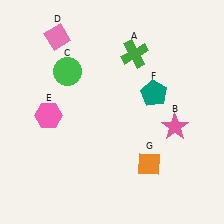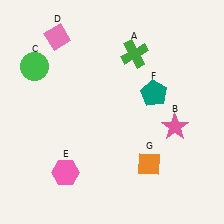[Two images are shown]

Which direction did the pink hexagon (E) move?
The pink hexagon (E) moved down.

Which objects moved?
The objects that moved are: the green circle (C), the pink hexagon (E).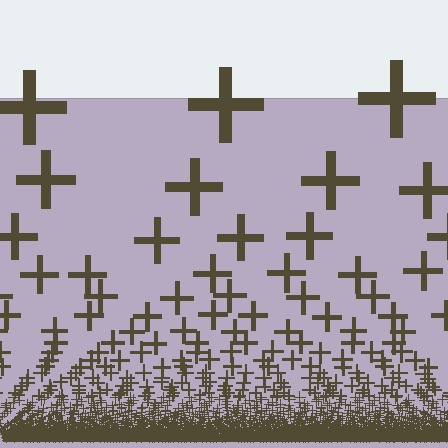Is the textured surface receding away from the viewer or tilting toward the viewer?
The surface appears to tilt toward the viewer. Texture elements get larger and sparser toward the top.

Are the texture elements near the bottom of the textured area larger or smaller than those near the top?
Smaller. The gradient is inverted — elements near the bottom are smaller and denser.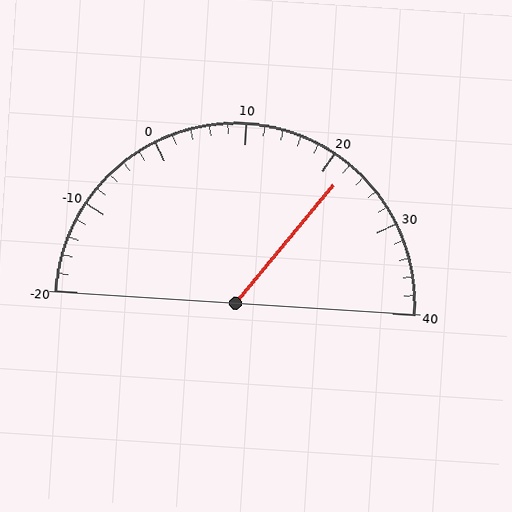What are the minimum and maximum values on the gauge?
The gauge ranges from -20 to 40.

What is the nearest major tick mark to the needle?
The nearest major tick mark is 20.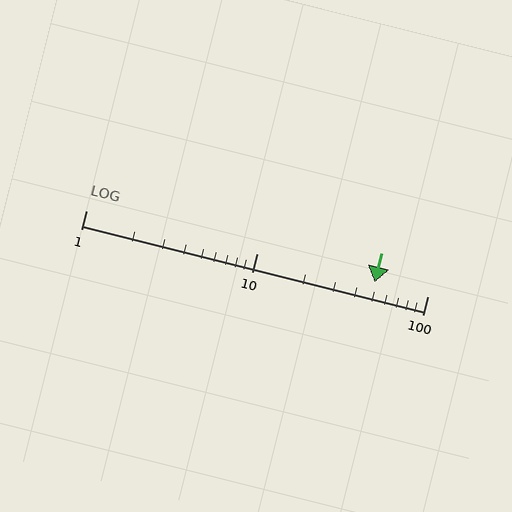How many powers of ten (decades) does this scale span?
The scale spans 2 decades, from 1 to 100.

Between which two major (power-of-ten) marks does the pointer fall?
The pointer is between 10 and 100.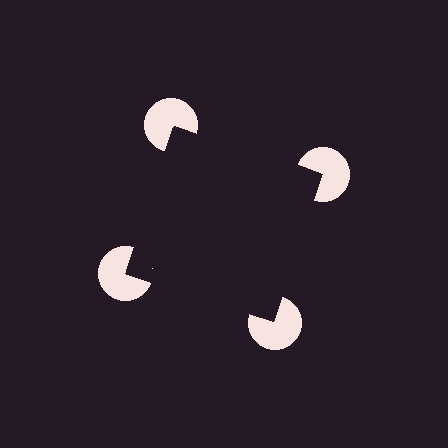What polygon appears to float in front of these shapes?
An illusory square — its edges are inferred from the aligned wedge cuts in the pac-man discs, not physically drawn.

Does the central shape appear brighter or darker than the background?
It typically appears slightly darker than the background, even though no actual brightness change is drawn.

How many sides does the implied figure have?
4 sides.